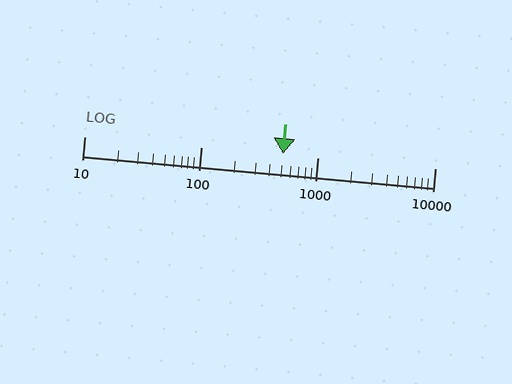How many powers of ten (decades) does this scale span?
The scale spans 3 decades, from 10 to 10000.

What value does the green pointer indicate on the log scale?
The pointer indicates approximately 500.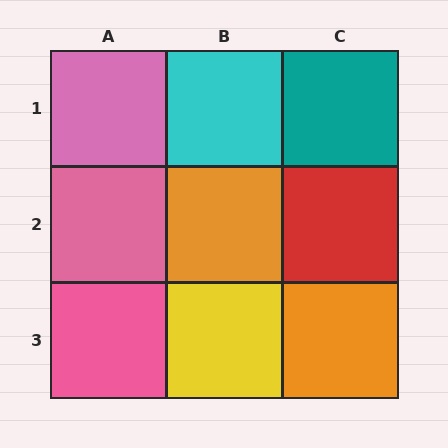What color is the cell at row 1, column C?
Teal.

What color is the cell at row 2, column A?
Pink.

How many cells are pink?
3 cells are pink.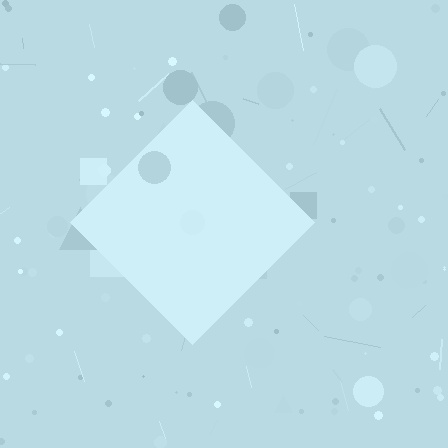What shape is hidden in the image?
A diamond is hidden in the image.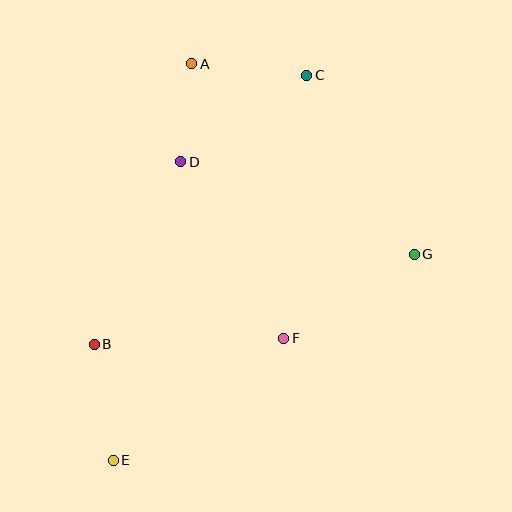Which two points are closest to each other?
Points A and D are closest to each other.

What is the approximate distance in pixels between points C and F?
The distance between C and F is approximately 264 pixels.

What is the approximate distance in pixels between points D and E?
The distance between D and E is approximately 306 pixels.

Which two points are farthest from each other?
Points C and E are farthest from each other.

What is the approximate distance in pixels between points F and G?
The distance between F and G is approximately 155 pixels.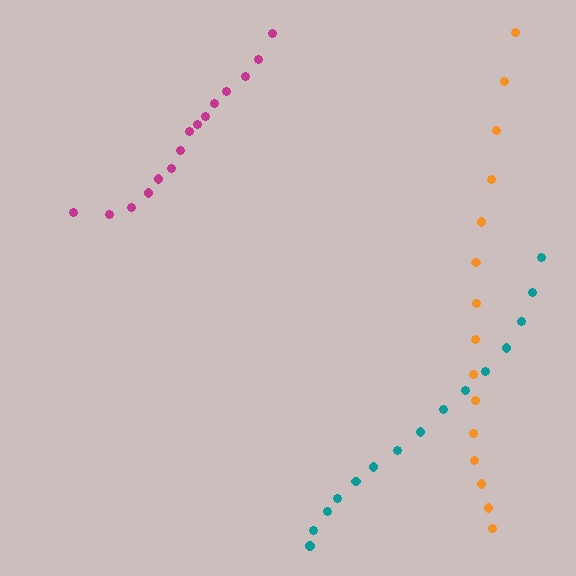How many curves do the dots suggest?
There are 3 distinct paths.